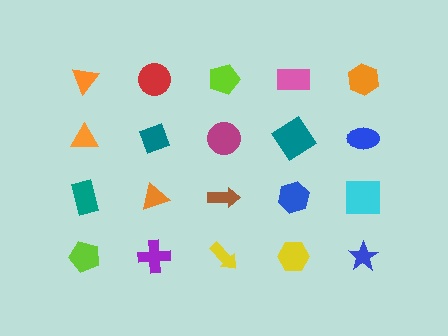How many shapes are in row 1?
5 shapes.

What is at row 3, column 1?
A teal rectangle.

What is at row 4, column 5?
A blue star.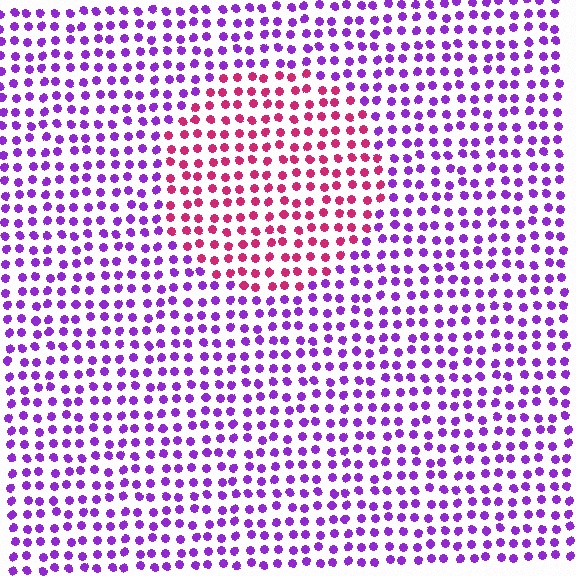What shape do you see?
I see a circle.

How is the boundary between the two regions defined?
The boundary is defined purely by a slight shift in hue (about 55 degrees). Spacing, size, and orientation are identical on both sides.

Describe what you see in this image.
The image is filled with small purple elements in a uniform arrangement. A circle-shaped region is visible where the elements are tinted to a slightly different hue, forming a subtle color boundary.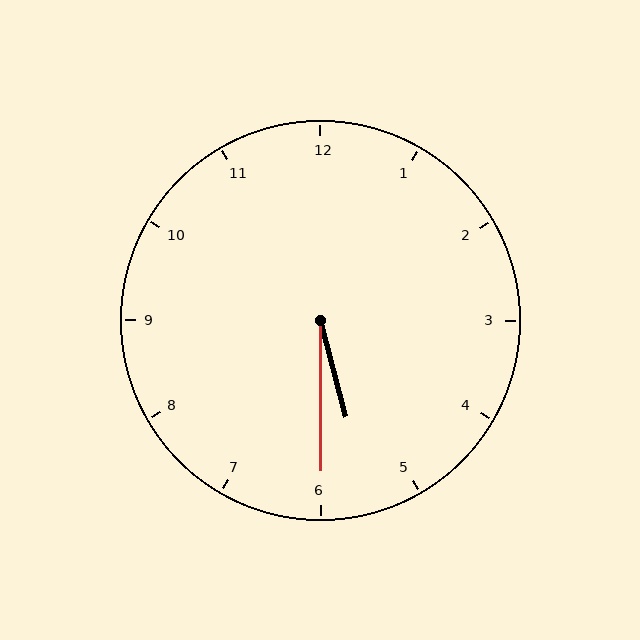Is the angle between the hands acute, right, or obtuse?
It is acute.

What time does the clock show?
5:30.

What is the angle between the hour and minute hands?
Approximately 15 degrees.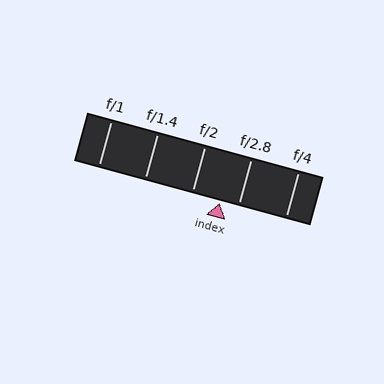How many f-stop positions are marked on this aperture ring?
There are 5 f-stop positions marked.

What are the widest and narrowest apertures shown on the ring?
The widest aperture shown is f/1 and the narrowest is f/4.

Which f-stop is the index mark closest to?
The index mark is closest to f/2.8.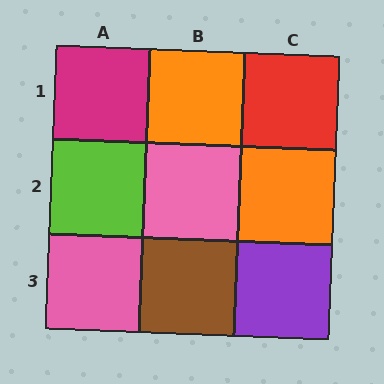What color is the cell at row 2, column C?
Orange.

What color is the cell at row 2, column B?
Pink.